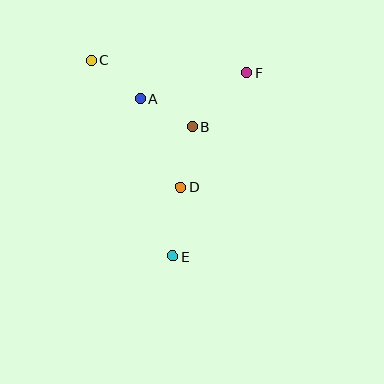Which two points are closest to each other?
Points A and B are closest to each other.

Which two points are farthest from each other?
Points C and E are farthest from each other.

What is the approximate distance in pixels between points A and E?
The distance between A and E is approximately 161 pixels.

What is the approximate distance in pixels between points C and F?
The distance between C and F is approximately 156 pixels.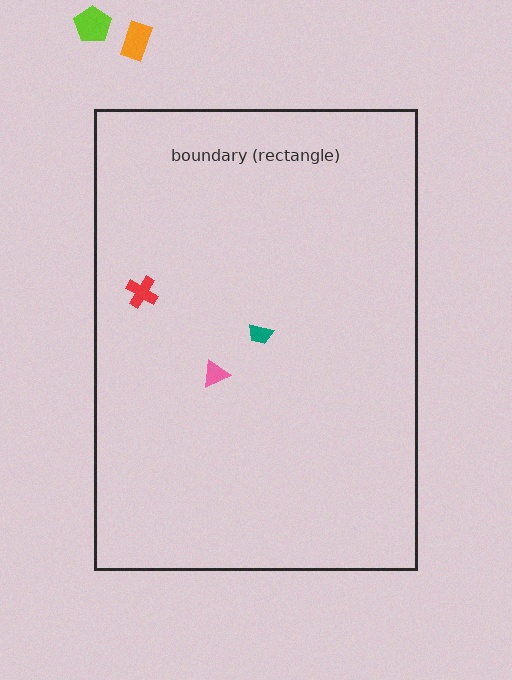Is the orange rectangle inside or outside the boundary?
Outside.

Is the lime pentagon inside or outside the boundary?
Outside.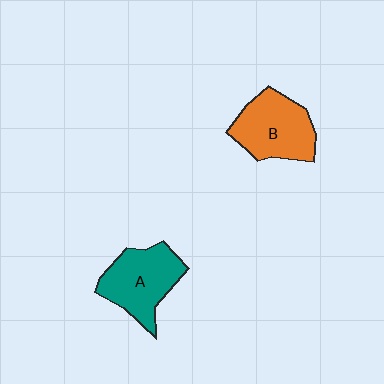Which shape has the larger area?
Shape B (orange).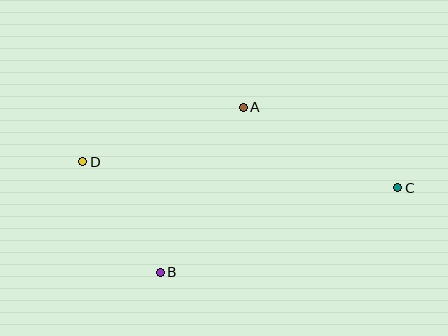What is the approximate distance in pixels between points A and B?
The distance between A and B is approximately 185 pixels.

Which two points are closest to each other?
Points B and D are closest to each other.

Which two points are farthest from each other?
Points C and D are farthest from each other.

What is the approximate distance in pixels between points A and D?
The distance between A and D is approximately 169 pixels.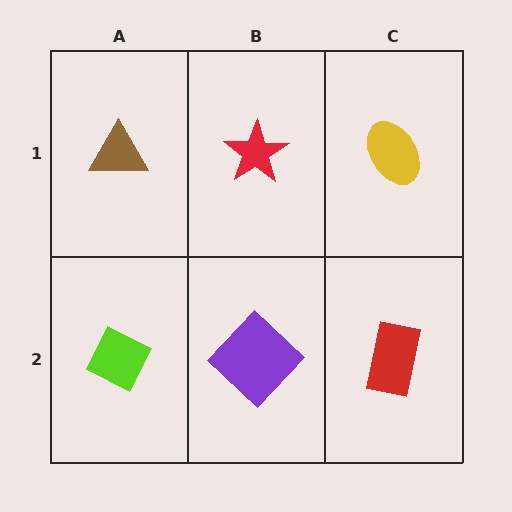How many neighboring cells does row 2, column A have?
2.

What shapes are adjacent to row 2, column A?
A brown triangle (row 1, column A), a purple diamond (row 2, column B).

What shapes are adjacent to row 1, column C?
A red rectangle (row 2, column C), a red star (row 1, column B).